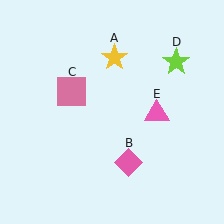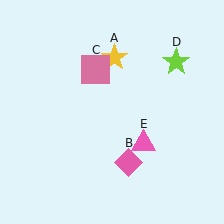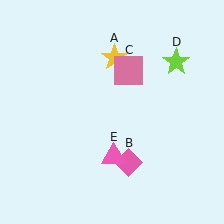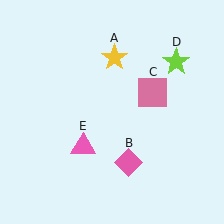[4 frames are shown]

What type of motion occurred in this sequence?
The pink square (object C), pink triangle (object E) rotated clockwise around the center of the scene.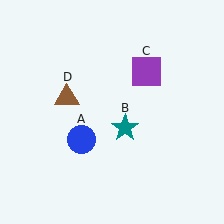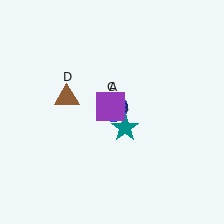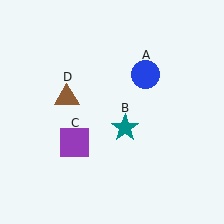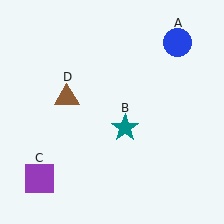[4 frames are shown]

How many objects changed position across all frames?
2 objects changed position: blue circle (object A), purple square (object C).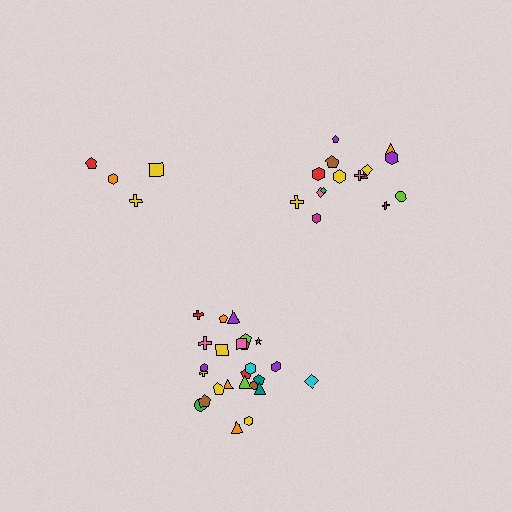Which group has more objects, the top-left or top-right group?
The top-right group.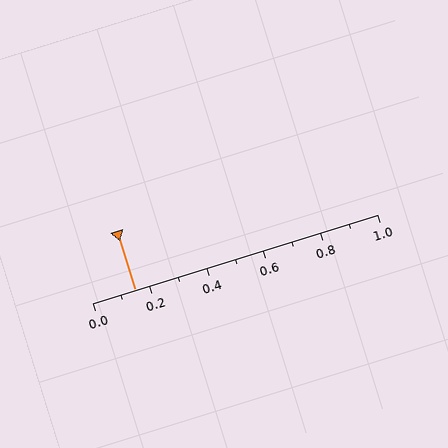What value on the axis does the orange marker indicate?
The marker indicates approximately 0.15.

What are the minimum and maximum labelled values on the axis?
The axis runs from 0.0 to 1.0.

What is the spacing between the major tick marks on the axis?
The major ticks are spaced 0.2 apart.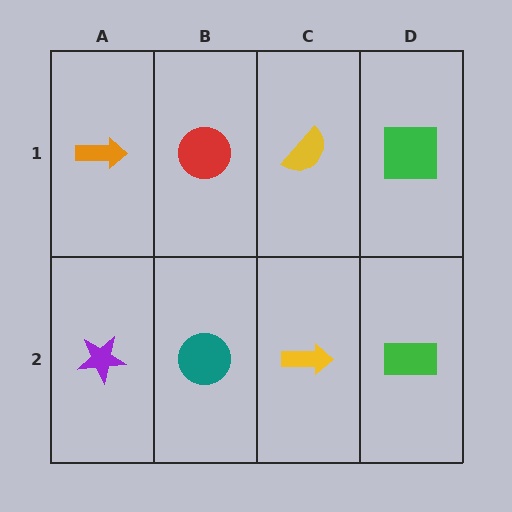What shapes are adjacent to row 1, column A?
A purple star (row 2, column A), a red circle (row 1, column B).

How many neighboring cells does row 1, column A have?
2.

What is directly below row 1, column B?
A teal circle.